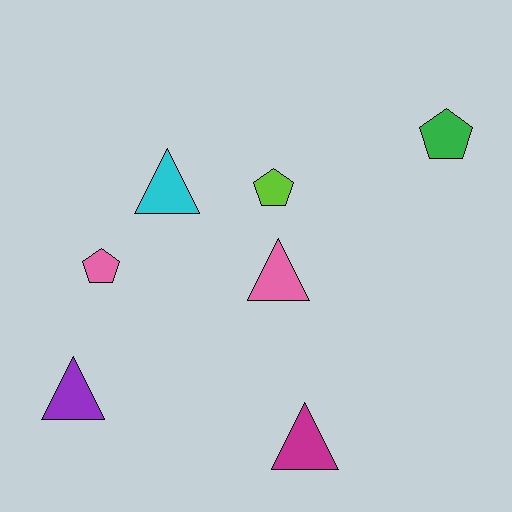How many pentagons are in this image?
There are 3 pentagons.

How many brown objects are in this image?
There are no brown objects.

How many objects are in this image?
There are 7 objects.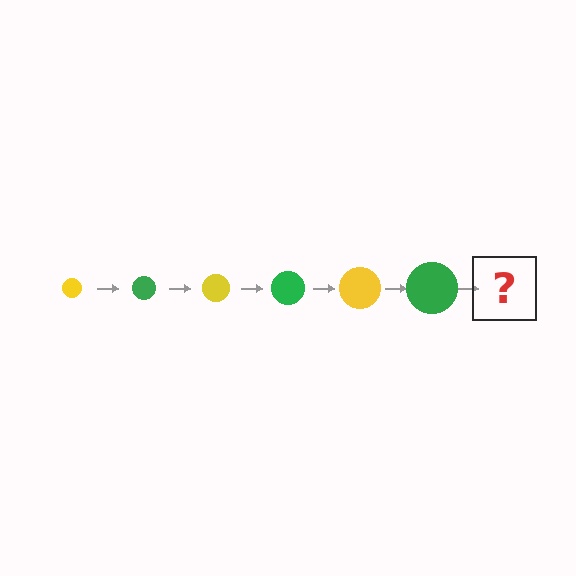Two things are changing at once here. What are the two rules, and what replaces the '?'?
The two rules are that the circle grows larger each step and the color cycles through yellow and green. The '?' should be a yellow circle, larger than the previous one.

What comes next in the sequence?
The next element should be a yellow circle, larger than the previous one.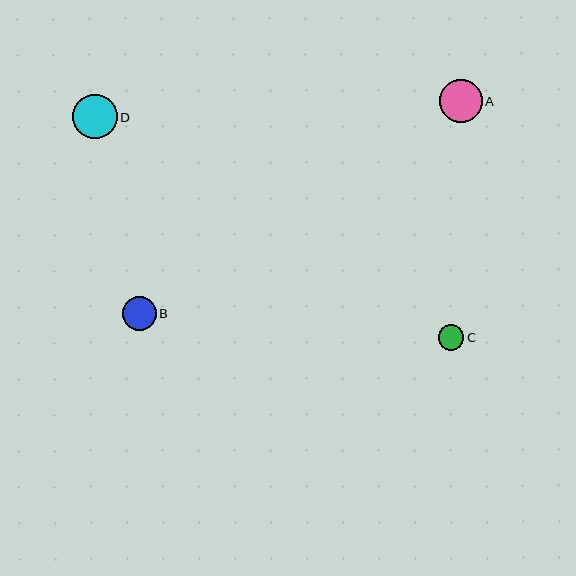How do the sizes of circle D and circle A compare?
Circle D and circle A are approximately the same size.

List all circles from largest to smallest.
From largest to smallest: D, A, B, C.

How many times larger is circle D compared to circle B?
Circle D is approximately 1.3 times the size of circle B.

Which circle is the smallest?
Circle C is the smallest with a size of approximately 26 pixels.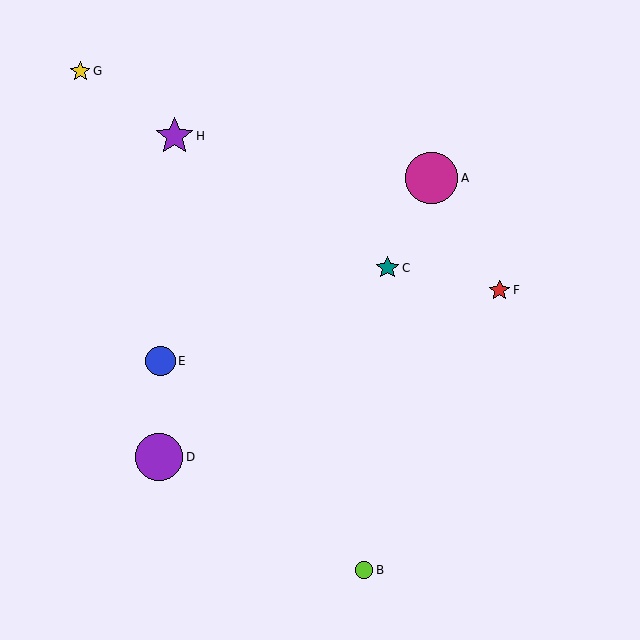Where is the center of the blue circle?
The center of the blue circle is at (160, 361).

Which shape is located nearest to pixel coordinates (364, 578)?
The lime circle (labeled B) at (364, 570) is nearest to that location.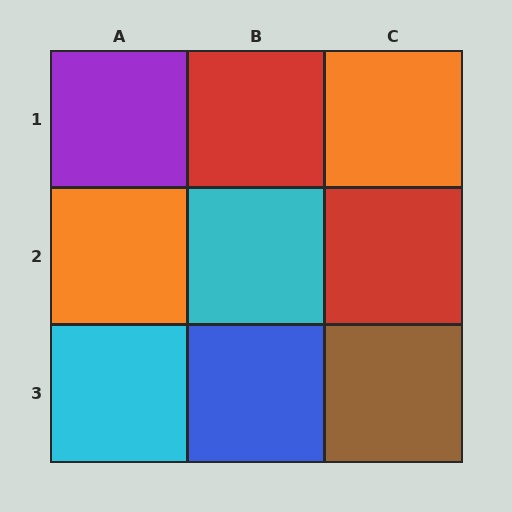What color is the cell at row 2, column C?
Red.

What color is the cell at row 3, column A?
Cyan.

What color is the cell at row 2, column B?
Cyan.